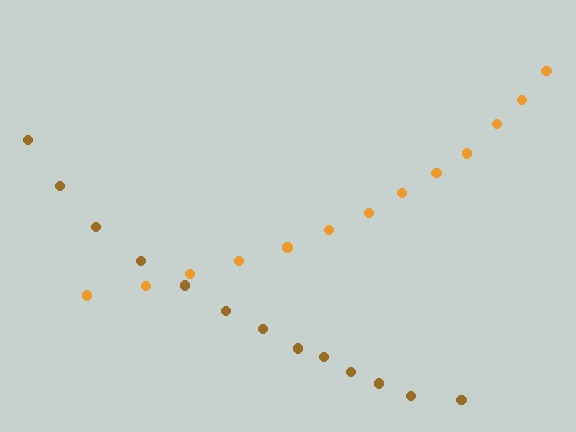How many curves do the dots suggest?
There are 2 distinct paths.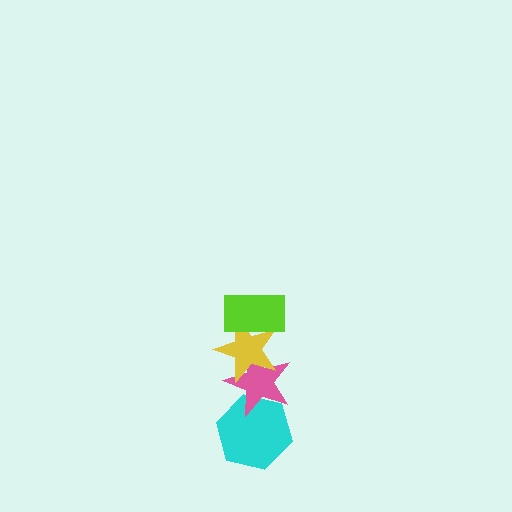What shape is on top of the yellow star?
The lime rectangle is on top of the yellow star.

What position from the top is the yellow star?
The yellow star is 2nd from the top.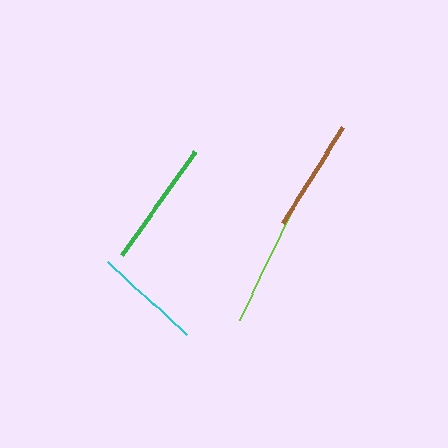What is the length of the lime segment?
The lime segment is approximately 144 pixels long.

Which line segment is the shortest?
The cyan line is the shortest at approximately 107 pixels.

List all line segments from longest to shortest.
From longest to shortest: lime, green, brown, cyan.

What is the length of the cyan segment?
The cyan segment is approximately 107 pixels long.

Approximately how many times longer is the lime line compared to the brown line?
The lime line is approximately 1.3 times the length of the brown line.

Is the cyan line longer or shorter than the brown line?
The brown line is longer than the cyan line.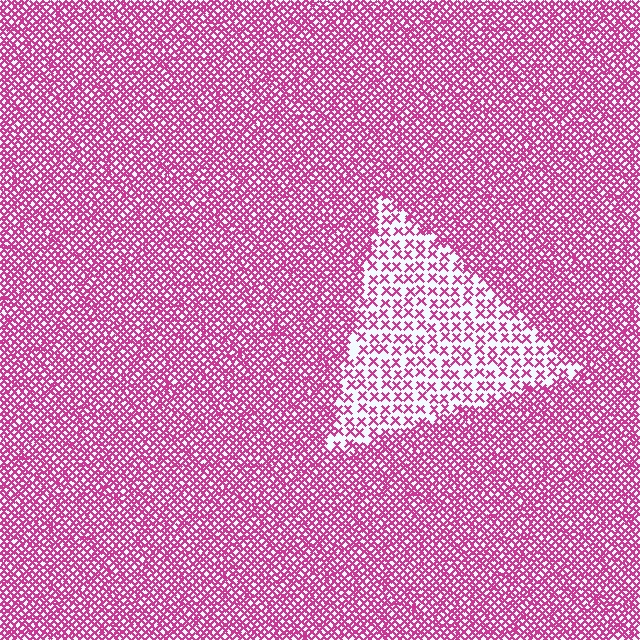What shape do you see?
I see a triangle.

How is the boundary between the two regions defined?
The boundary is defined by a change in element density (approximately 2.7x ratio). All elements are the same color, size, and shape.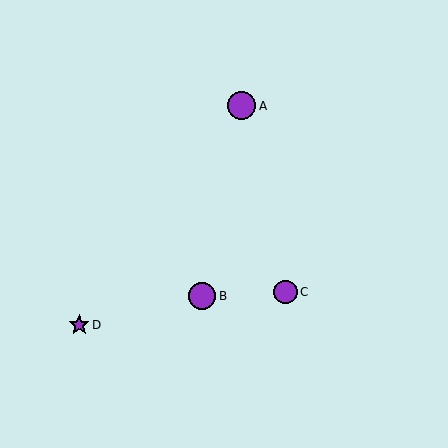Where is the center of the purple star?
The center of the purple star is at (79, 325).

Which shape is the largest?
The purple circle (labeled A) is the largest.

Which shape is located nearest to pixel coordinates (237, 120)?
The purple circle (labeled A) at (242, 106) is nearest to that location.